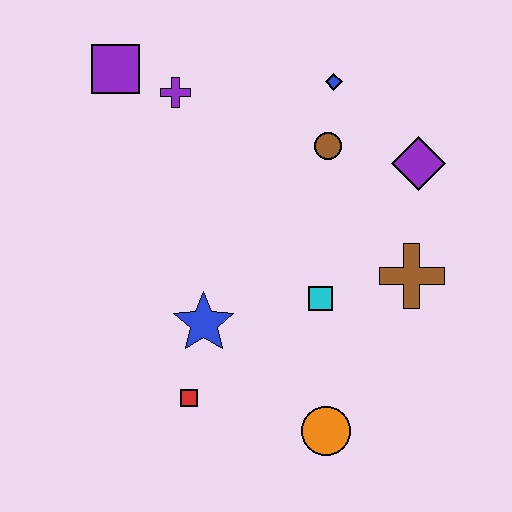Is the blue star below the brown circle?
Yes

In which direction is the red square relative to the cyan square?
The red square is to the left of the cyan square.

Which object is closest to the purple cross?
The purple square is closest to the purple cross.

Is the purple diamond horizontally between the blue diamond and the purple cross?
No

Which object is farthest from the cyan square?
The purple square is farthest from the cyan square.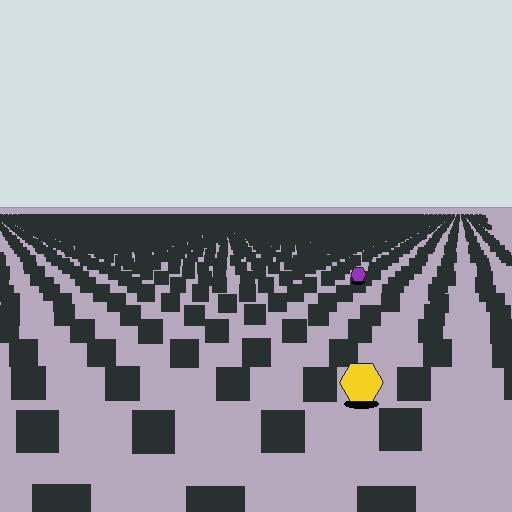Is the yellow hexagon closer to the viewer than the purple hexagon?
Yes. The yellow hexagon is closer — you can tell from the texture gradient: the ground texture is coarser near it.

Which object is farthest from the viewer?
The purple hexagon is farthest from the viewer. It appears smaller and the ground texture around it is denser.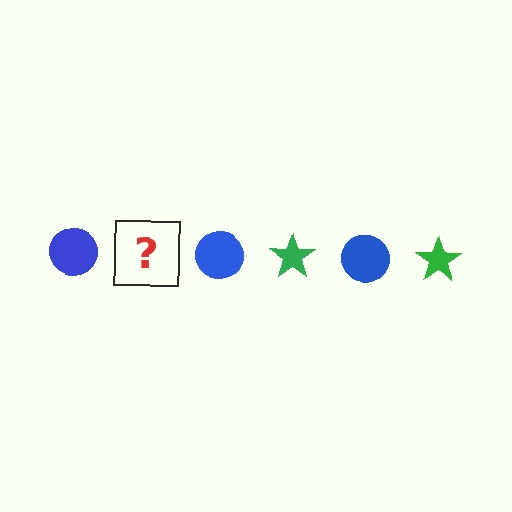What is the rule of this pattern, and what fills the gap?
The rule is that the pattern alternates between blue circle and green star. The gap should be filled with a green star.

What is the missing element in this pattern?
The missing element is a green star.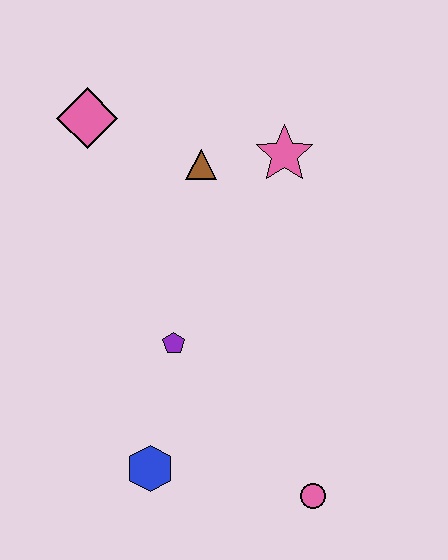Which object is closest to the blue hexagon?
The purple pentagon is closest to the blue hexagon.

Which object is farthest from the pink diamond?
The pink circle is farthest from the pink diamond.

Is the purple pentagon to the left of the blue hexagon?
No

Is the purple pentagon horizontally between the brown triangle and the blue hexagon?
Yes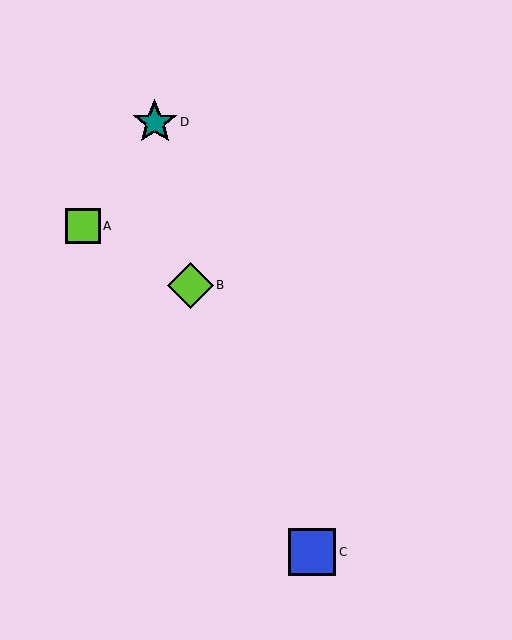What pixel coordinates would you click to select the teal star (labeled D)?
Click at (155, 122) to select the teal star D.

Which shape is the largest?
The blue square (labeled C) is the largest.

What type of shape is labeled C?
Shape C is a blue square.